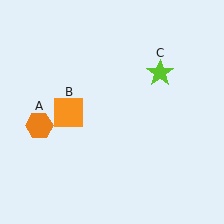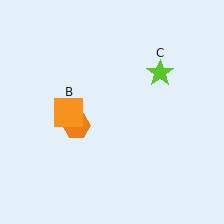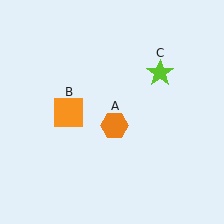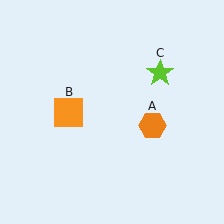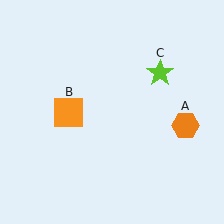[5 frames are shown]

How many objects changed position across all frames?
1 object changed position: orange hexagon (object A).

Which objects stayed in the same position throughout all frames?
Orange square (object B) and lime star (object C) remained stationary.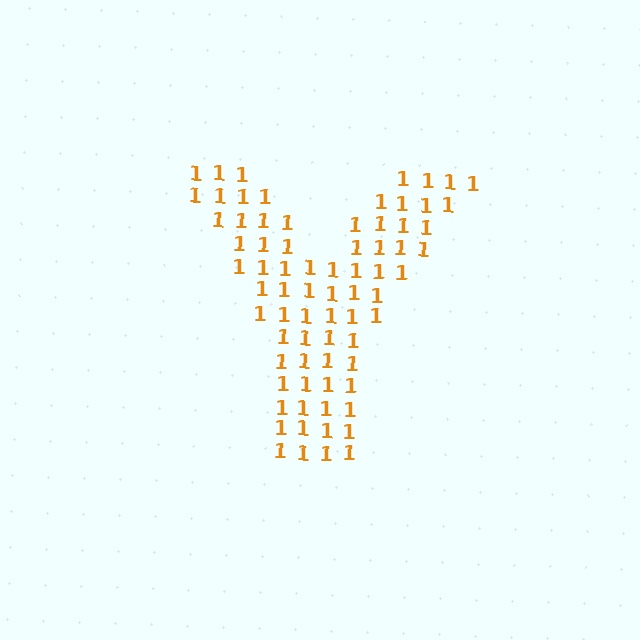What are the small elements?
The small elements are digit 1's.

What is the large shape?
The large shape is the letter Y.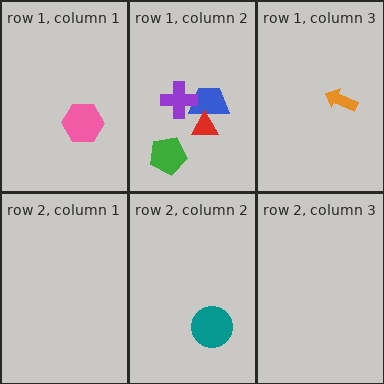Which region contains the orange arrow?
The row 1, column 3 region.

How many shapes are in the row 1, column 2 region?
4.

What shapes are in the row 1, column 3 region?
The orange arrow.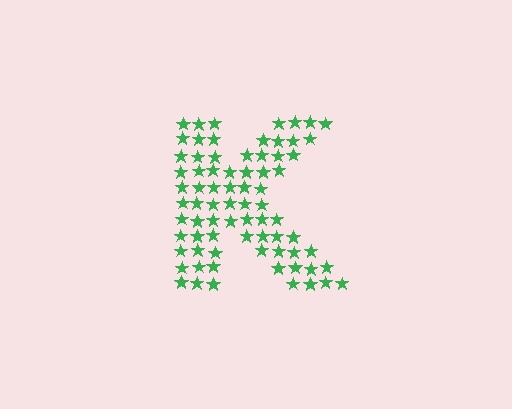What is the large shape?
The large shape is the letter K.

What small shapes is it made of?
It is made of small stars.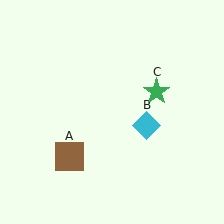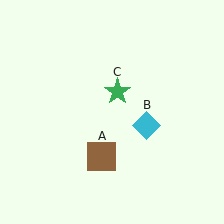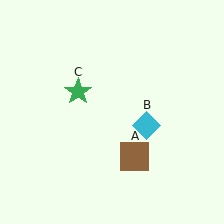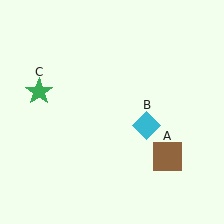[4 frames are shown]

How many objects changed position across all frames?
2 objects changed position: brown square (object A), green star (object C).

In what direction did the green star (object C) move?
The green star (object C) moved left.